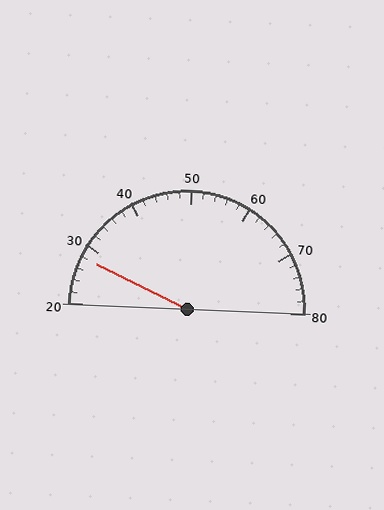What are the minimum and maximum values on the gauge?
The gauge ranges from 20 to 80.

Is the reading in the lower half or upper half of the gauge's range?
The reading is in the lower half of the range (20 to 80).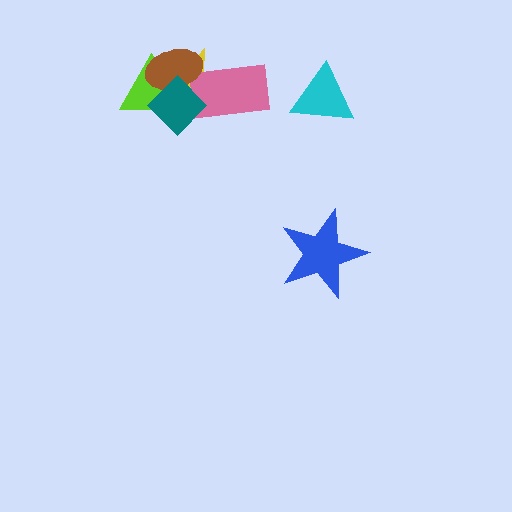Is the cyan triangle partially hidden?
No, no other shape covers it.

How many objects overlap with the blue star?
0 objects overlap with the blue star.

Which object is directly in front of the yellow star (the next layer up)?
The pink rectangle is directly in front of the yellow star.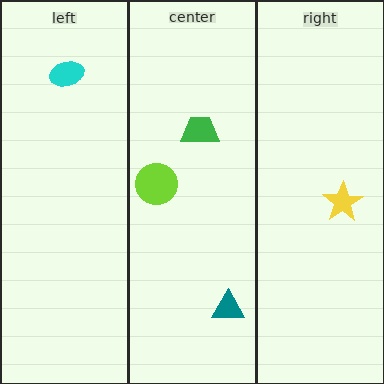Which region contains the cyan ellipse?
The left region.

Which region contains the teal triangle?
The center region.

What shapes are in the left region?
The cyan ellipse.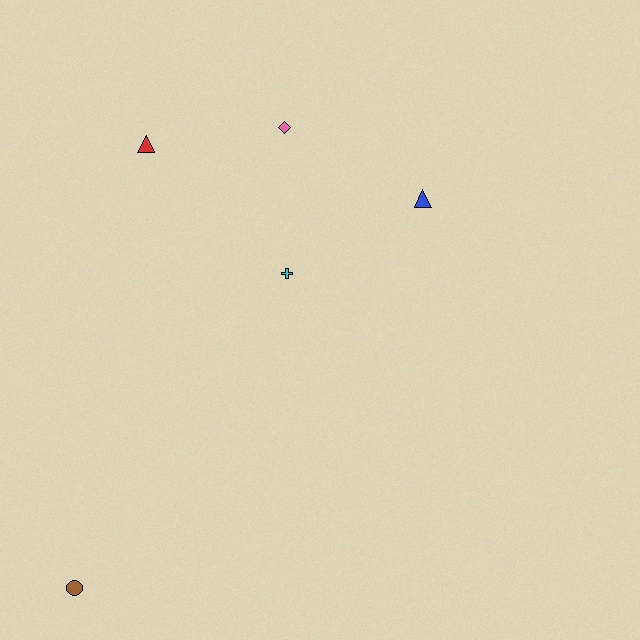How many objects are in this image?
There are 5 objects.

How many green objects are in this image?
There are no green objects.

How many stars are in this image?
There are no stars.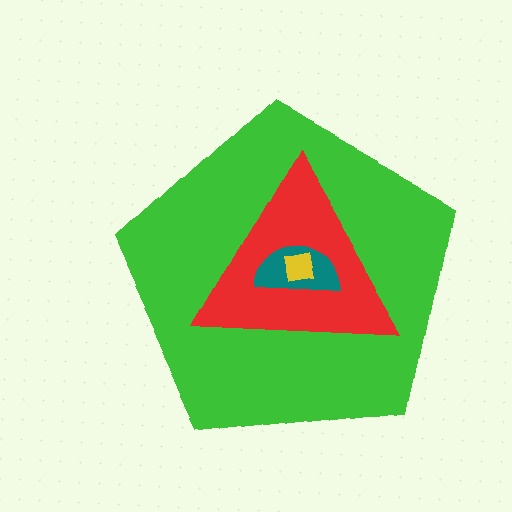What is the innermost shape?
The yellow square.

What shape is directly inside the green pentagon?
The red triangle.